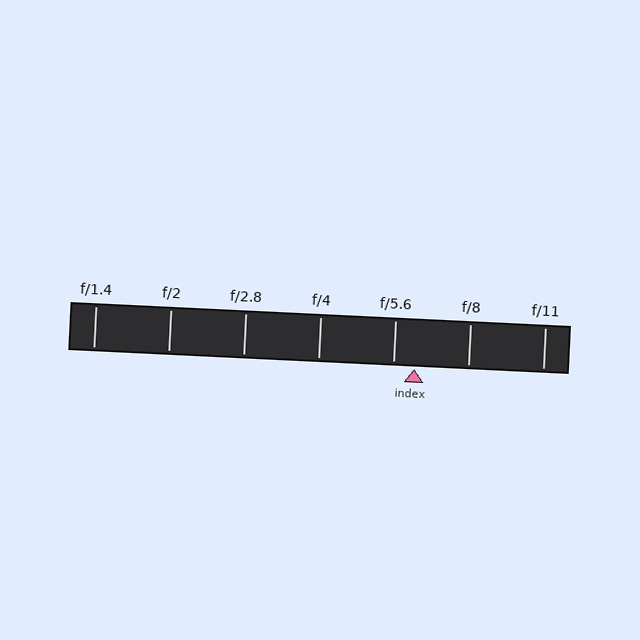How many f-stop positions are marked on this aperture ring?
There are 7 f-stop positions marked.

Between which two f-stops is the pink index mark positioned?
The index mark is between f/5.6 and f/8.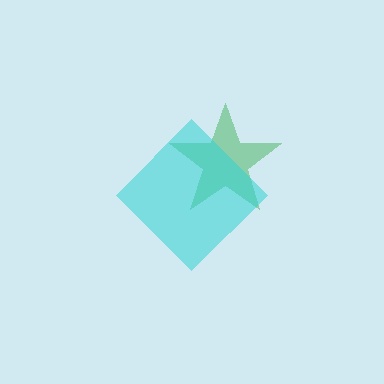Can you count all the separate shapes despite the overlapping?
Yes, there are 2 separate shapes.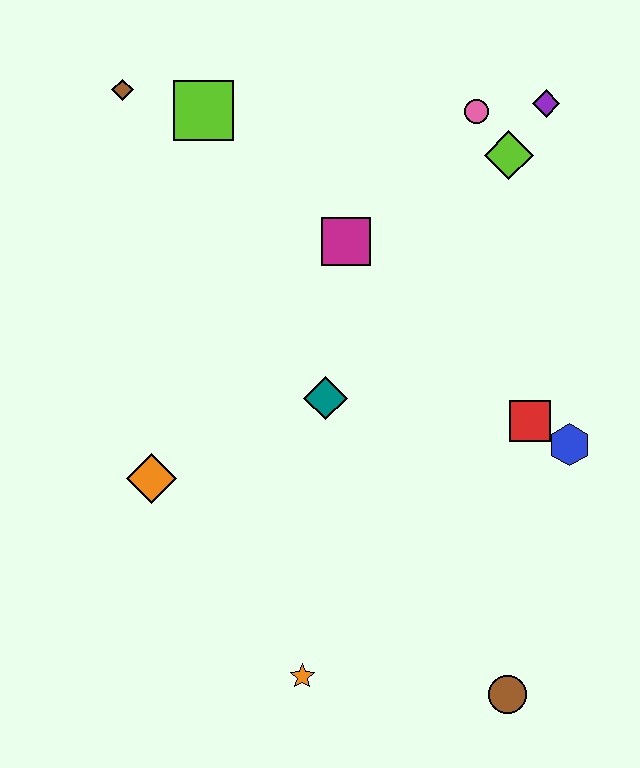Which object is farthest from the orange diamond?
The purple diamond is farthest from the orange diamond.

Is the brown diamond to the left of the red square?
Yes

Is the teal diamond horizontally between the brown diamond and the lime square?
No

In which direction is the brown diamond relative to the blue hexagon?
The brown diamond is to the left of the blue hexagon.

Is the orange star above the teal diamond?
No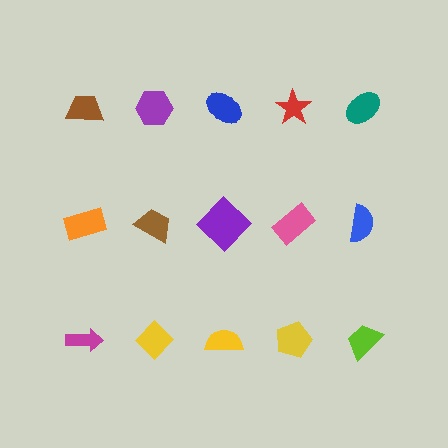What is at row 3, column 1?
A magenta arrow.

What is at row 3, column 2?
A yellow diamond.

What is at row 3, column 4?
A yellow pentagon.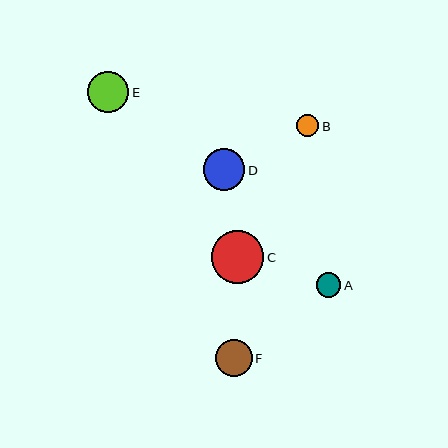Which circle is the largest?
Circle C is the largest with a size of approximately 53 pixels.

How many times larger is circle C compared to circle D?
Circle C is approximately 1.3 times the size of circle D.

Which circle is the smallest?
Circle B is the smallest with a size of approximately 22 pixels.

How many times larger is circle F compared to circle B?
Circle F is approximately 1.7 times the size of circle B.